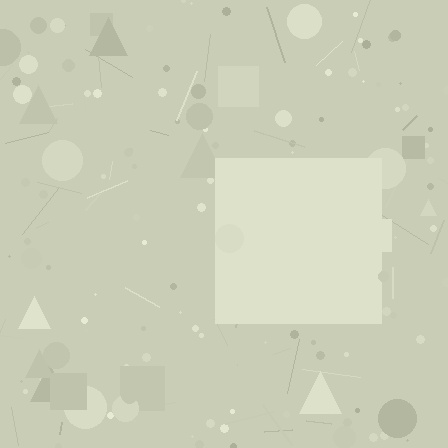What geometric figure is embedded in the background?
A square is embedded in the background.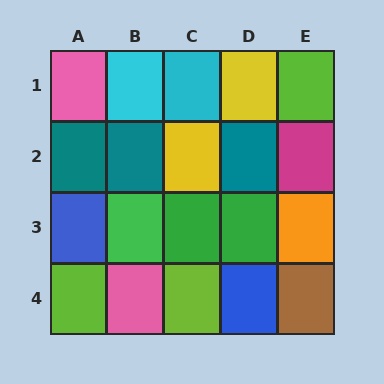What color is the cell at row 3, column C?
Green.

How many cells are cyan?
2 cells are cyan.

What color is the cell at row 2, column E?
Magenta.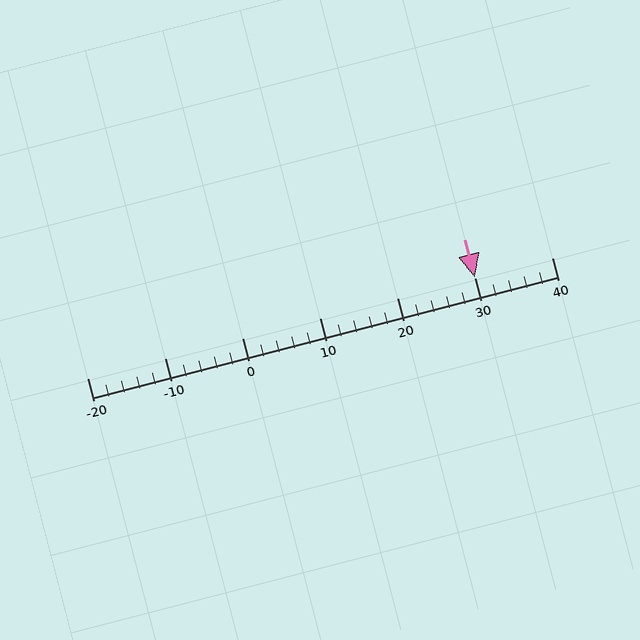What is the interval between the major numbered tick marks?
The major tick marks are spaced 10 units apart.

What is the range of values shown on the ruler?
The ruler shows values from -20 to 40.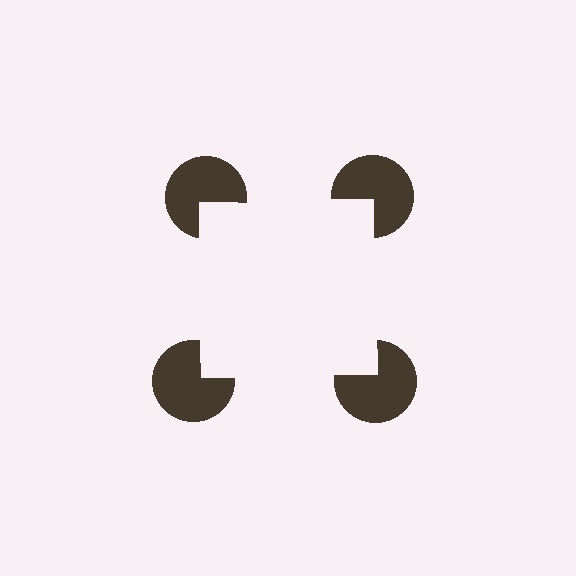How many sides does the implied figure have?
4 sides.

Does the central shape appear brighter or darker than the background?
It typically appears slightly brighter than the background, even though no actual brightness change is drawn.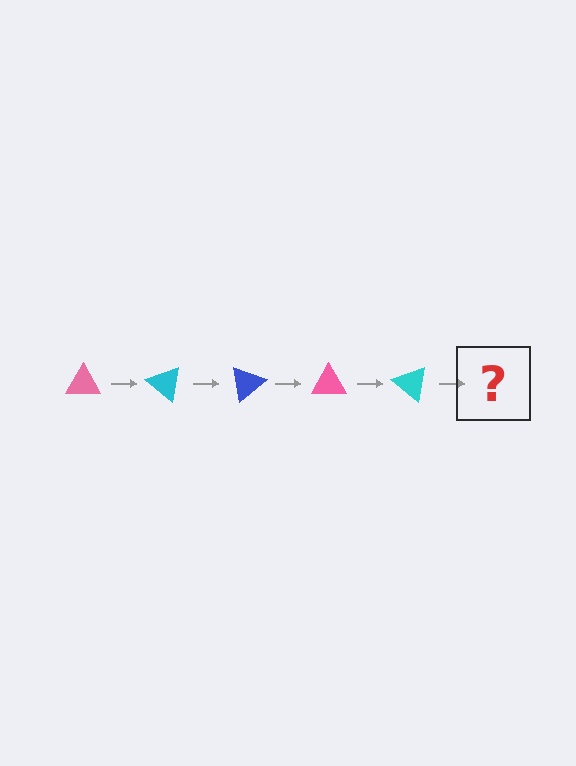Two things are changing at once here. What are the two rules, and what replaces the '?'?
The two rules are that it rotates 40 degrees each step and the color cycles through pink, cyan, and blue. The '?' should be a blue triangle, rotated 200 degrees from the start.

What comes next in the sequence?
The next element should be a blue triangle, rotated 200 degrees from the start.